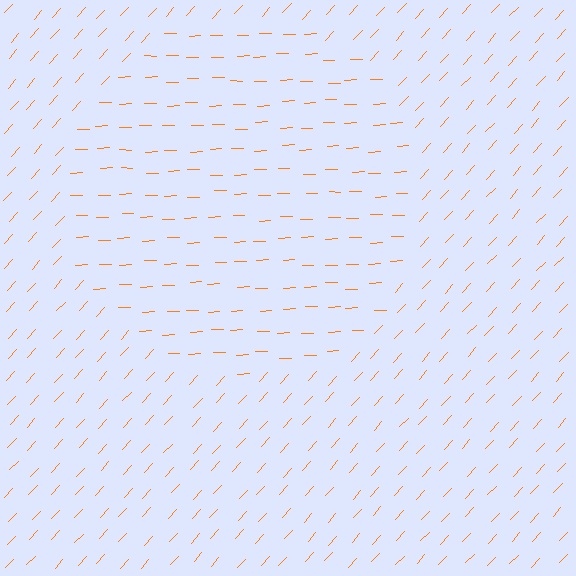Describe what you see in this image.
The image is filled with small orange line segments. A circle region in the image has lines oriented differently from the surrounding lines, creating a visible texture boundary.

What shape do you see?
I see a circle.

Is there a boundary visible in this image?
Yes, there is a texture boundary formed by a change in line orientation.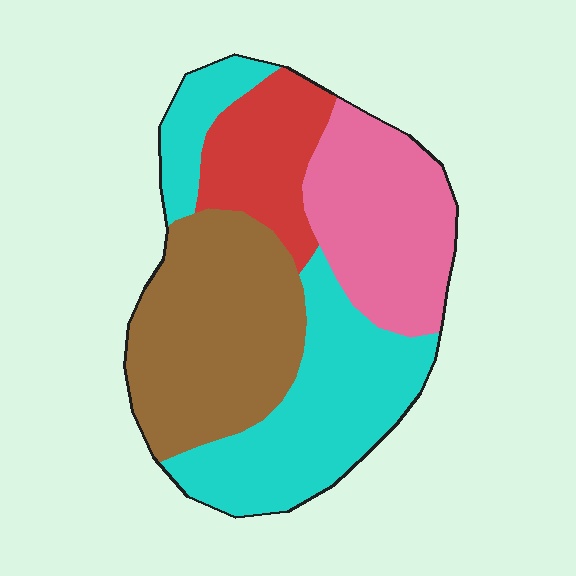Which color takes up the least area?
Red, at roughly 15%.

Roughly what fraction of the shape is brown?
Brown covers about 30% of the shape.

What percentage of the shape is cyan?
Cyan covers about 35% of the shape.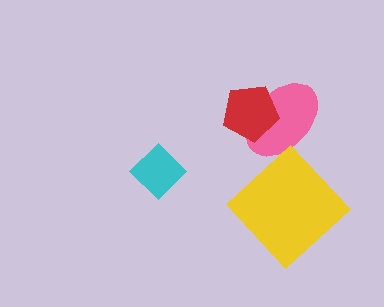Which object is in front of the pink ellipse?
The red pentagon is in front of the pink ellipse.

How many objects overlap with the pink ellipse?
1 object overlaps with the pink ellipse.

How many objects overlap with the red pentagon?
1 object overlaps with the red pentagon.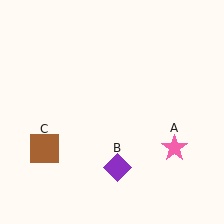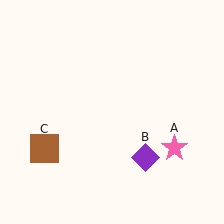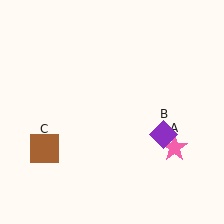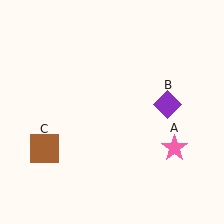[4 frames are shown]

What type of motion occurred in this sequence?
The purple diamond (object B) rotated counterclockwise around the center of the scene.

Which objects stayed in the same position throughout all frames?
Pink star (object A) and brown square (object C) remained stationary.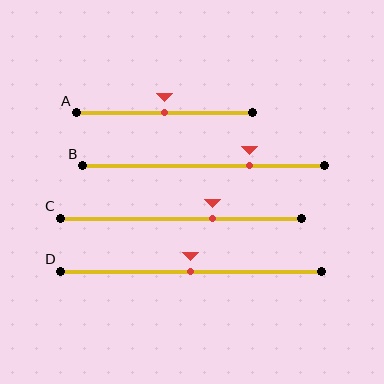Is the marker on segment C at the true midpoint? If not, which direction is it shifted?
No, the marker on segment C is shifted to the right by about 13% of the segment length.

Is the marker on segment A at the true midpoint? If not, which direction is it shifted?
Yes, the marker on segment A is at the true midpoint.